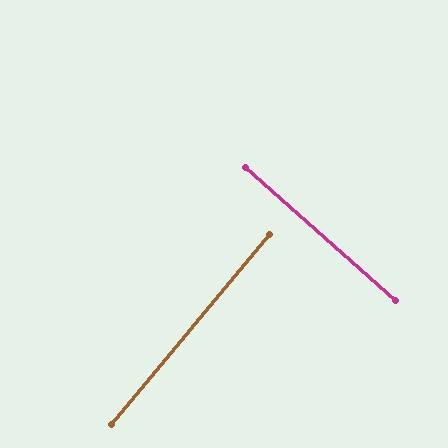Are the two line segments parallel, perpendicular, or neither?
Perpendicular — they meet at approximately 88°.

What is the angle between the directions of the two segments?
Approximately 88 degrees.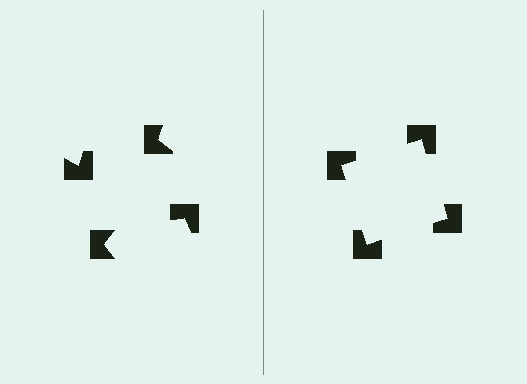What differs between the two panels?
The notched squares are positioned identically on both sides; only the wedge orientations differ. On the right they align to a square; on the left they are misaligned.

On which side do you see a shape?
An illusory square appears on the right side. On the left side the wedge cuts are rotated, so no coherent shape forms.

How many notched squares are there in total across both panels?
8 — 4 on each side.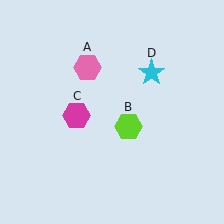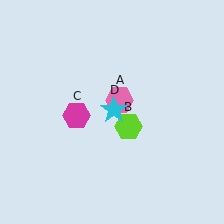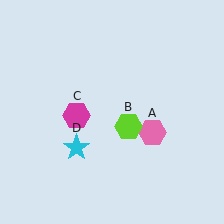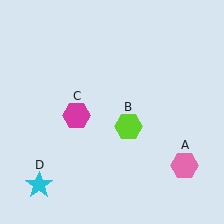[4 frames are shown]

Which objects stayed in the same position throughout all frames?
Lime hexagon (object B) and magenta hexagon (object C) remained stationary.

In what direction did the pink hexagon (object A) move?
The pink hexagon (object A) moved down and to the right.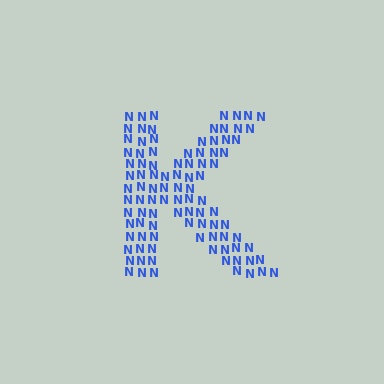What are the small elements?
The small elements are letter N's.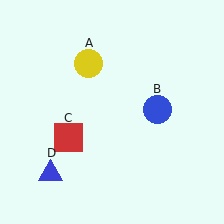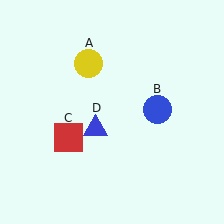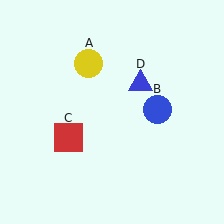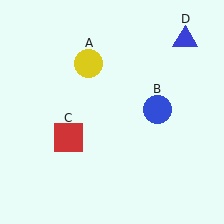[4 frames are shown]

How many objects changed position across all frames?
1 object changed position: blue triangle (object D).